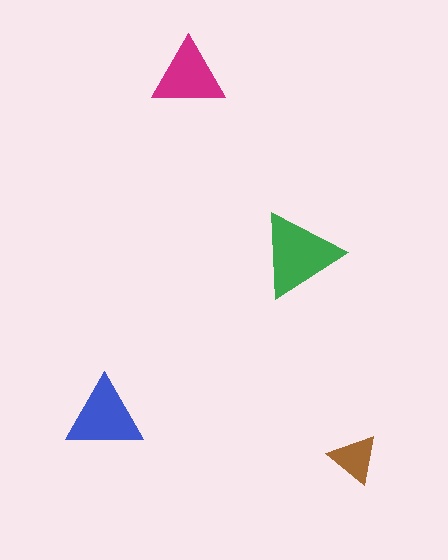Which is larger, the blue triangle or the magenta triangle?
The blue one.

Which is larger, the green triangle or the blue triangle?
The green one.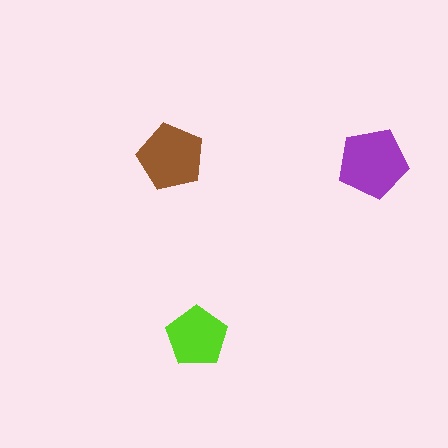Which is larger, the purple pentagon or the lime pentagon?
The purple one.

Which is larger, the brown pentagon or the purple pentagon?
The purple one.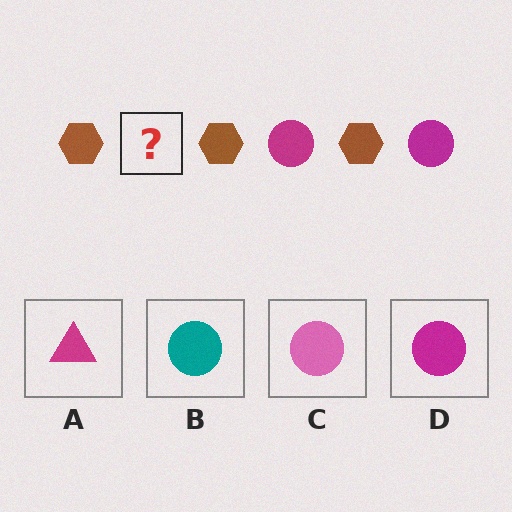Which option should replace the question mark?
Option D.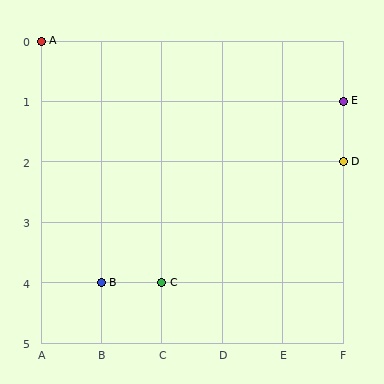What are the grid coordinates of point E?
Point E is at grid coordinates (F, 1).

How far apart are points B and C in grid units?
Points B and C are 1 column apart.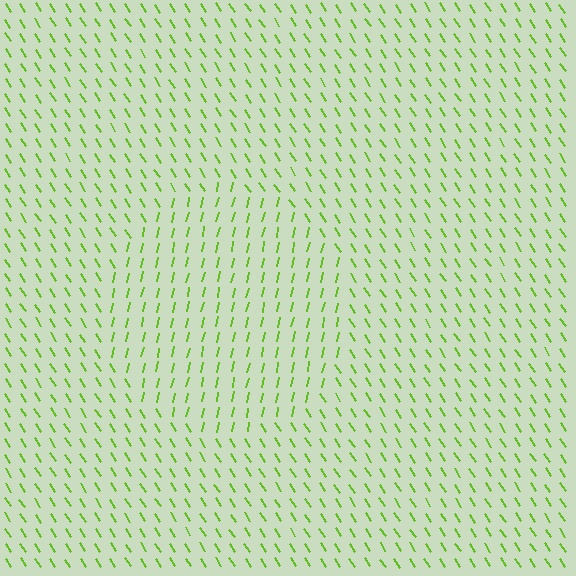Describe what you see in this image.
The image is filled with small lime line segments. A circle region in the image has lines oriented differently from the surrounding lines, creating a visible texture boundary.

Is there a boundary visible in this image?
Yes, there is a texture boundary formed by a change in line orientation.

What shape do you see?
I see a circle.